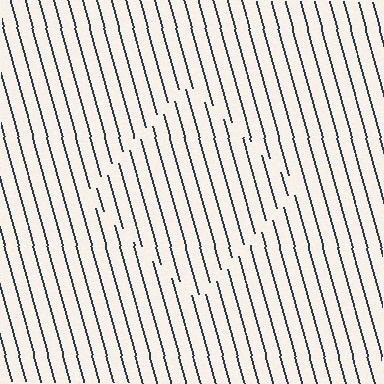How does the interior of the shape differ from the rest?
The interior of the shape contains the same grating, shifted by half a period — the contour is defined by the phase discontinuity where line-ends from the inner and outer gratings abut.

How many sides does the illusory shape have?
4 sides — the line-ends trace a square.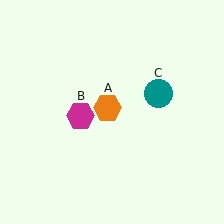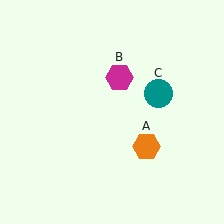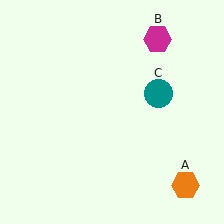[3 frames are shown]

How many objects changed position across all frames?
2 objects changed position: orange hexagon (object A), magenta hexagon (object B).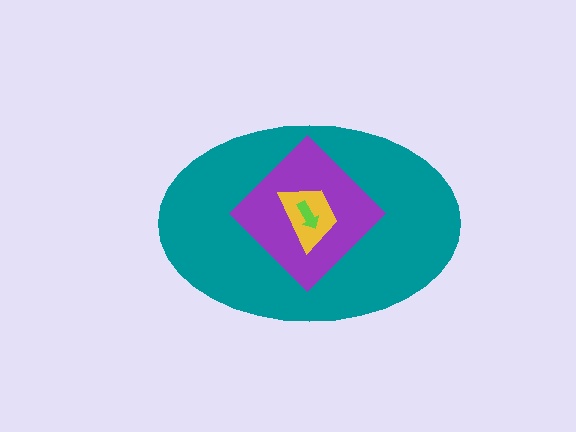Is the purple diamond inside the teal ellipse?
Yes.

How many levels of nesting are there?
4.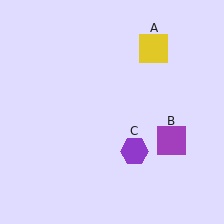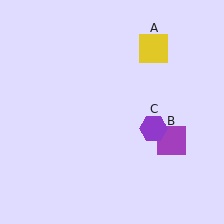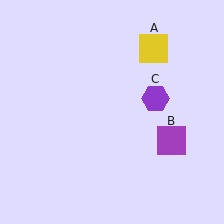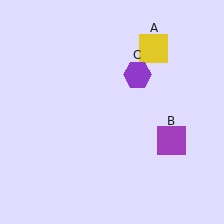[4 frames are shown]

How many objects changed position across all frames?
1 object changed position: purple hexagon (object C).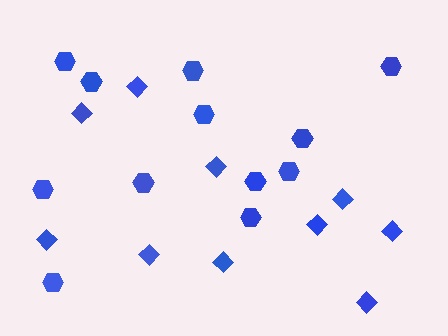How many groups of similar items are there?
There are 2 groups: one group of diamonds (10) and one group of hexagons (12).